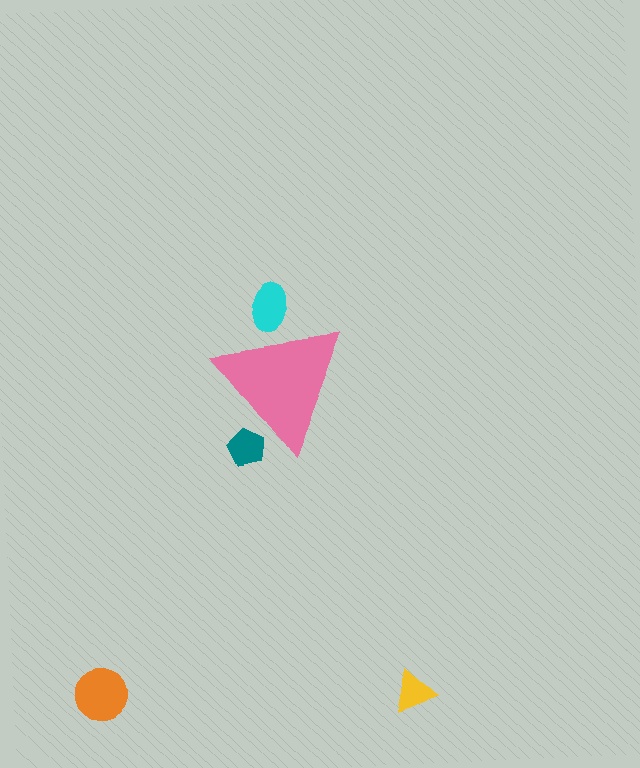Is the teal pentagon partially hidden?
Yes, the teal pentagon is partially hidden behind the pink triangle.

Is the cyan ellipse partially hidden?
Yes, the cyan ellipse is partially hidden behind the pink triangle.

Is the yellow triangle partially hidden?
No, the yellow triangle is fully visible.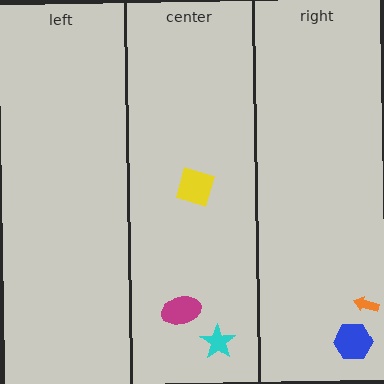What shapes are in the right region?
The blue hexagon, the orange arrow.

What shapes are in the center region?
The cyan star, the magenta ellipse, the yellow square.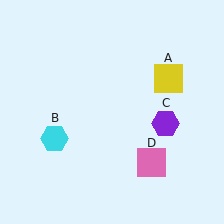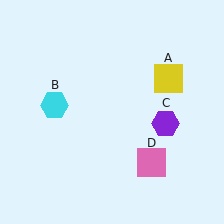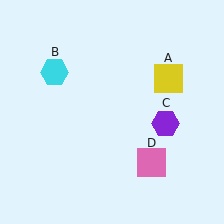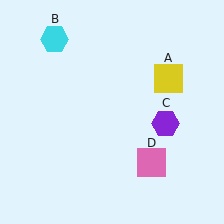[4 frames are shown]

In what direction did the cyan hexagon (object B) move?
The cyan hexagon (object B) moved up.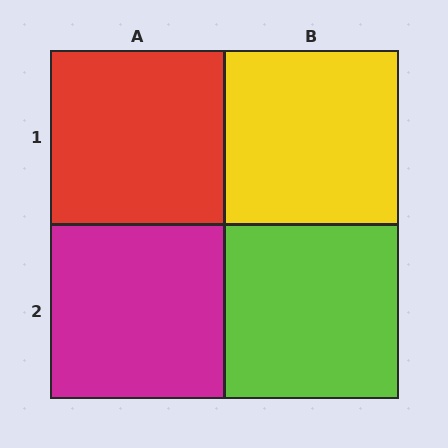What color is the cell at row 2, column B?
Lime.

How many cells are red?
1 cell is red.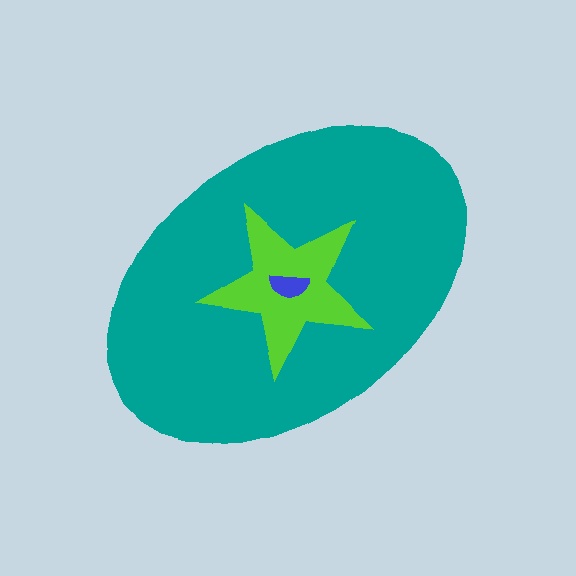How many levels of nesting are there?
3.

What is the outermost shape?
The teal ellipse.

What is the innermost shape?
The blue semicircle.